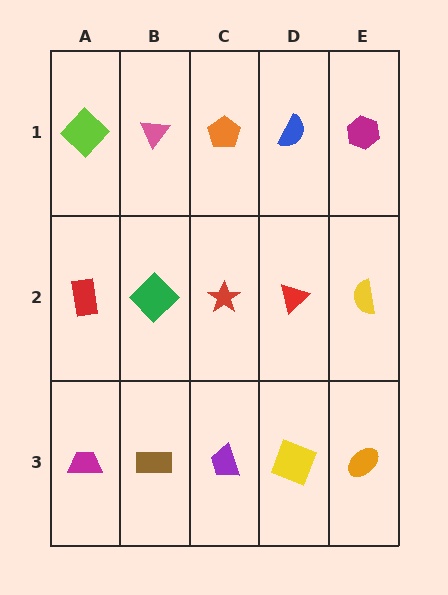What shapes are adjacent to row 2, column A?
A lime diamond (row 1, column A), a magenta trapezoid (row 3, column A), a green diamond (row 2, column B).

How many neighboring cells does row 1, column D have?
3.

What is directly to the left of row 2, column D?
A red star.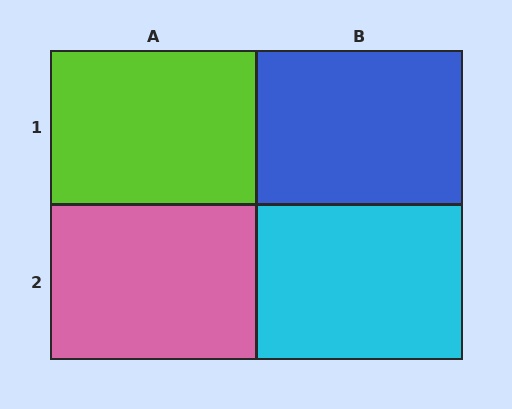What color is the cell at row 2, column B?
Cyan.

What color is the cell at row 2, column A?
Pink.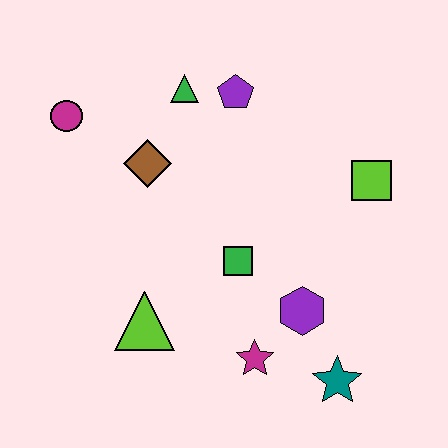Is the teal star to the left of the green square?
No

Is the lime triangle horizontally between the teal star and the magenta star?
No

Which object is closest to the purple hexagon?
The magenta star is closest to the purple hexagon.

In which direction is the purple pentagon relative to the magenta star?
The purple pentagon is above the magenta star.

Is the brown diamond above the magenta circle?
No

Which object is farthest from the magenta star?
The magenta circle is farthest from the magenta star.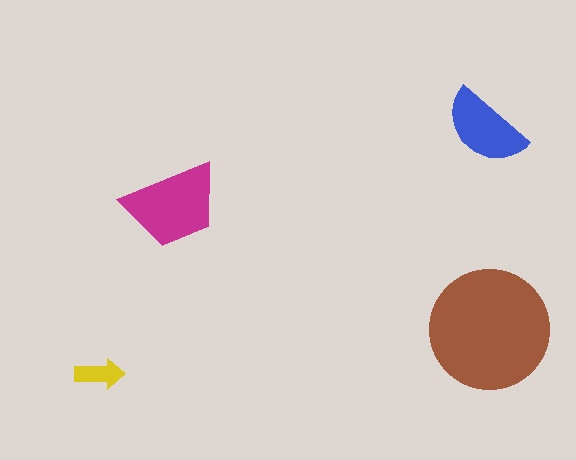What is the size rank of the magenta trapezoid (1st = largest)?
2nd.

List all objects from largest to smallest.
The brown circle, the magenta trapezoid, the blue semicircle, the yellow arrow.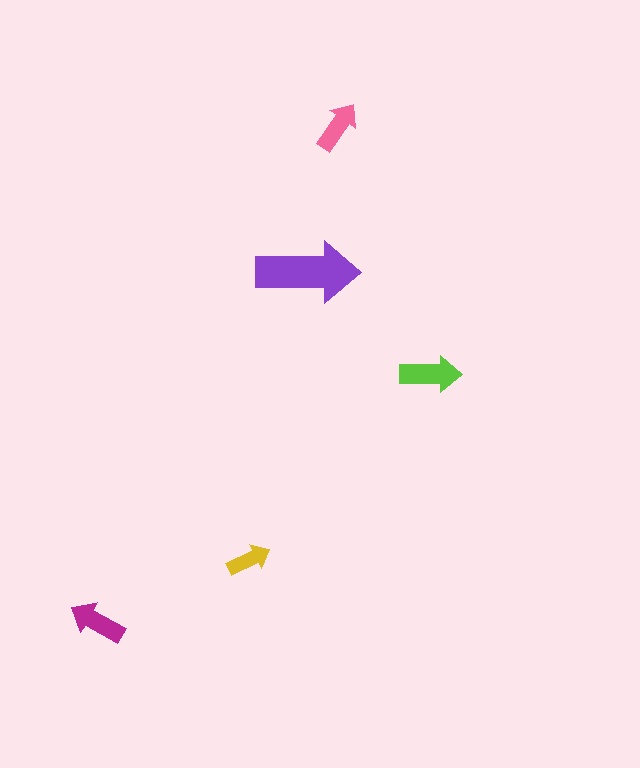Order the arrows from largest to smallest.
the purple one, the lime one, the magenta one, the pink one, the yellow one.